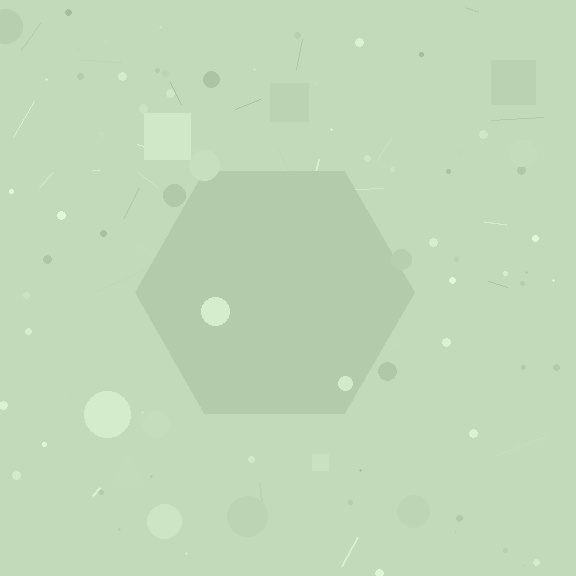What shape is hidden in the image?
A hexagon is hidden in the image.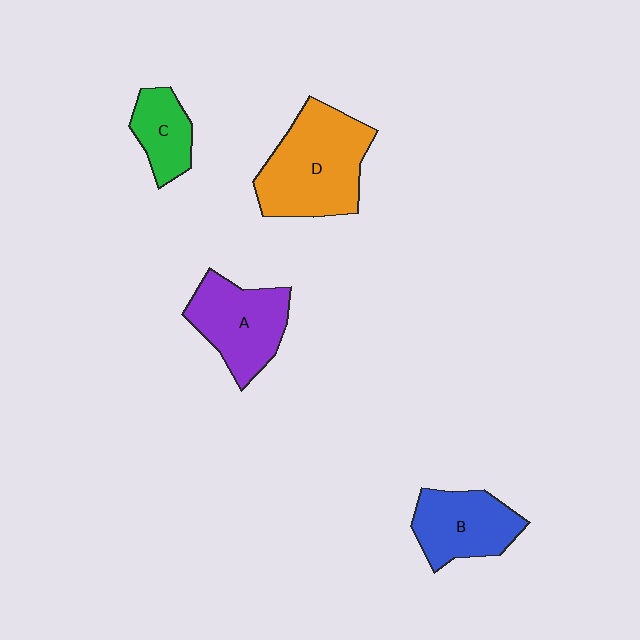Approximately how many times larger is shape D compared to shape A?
Approximately 1.4 times.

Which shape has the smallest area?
Shape C (green).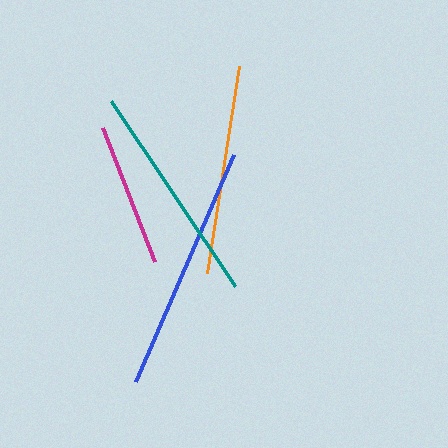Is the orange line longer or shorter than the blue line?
The blue line is longer than the orange line.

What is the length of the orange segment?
The orange segment is approximately 210 pixels long.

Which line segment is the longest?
The blue line is the longest at approximately 247 pixels.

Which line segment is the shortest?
The magenta line is the shortest at approximately 144 pixels.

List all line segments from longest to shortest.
From longest to shortest: blue, teal, orange, magenta.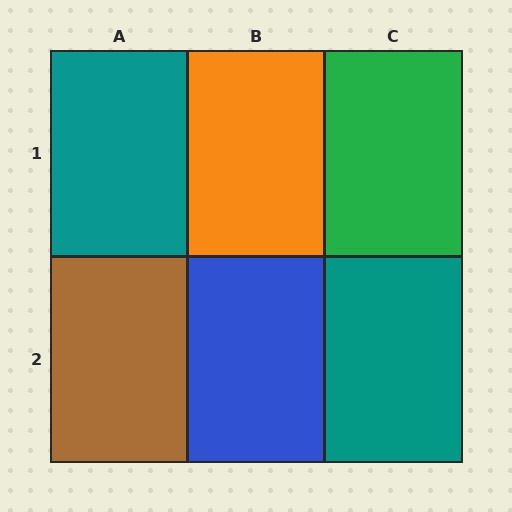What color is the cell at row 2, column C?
Teal.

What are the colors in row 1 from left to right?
Teal, orange, green.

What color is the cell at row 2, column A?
Brown.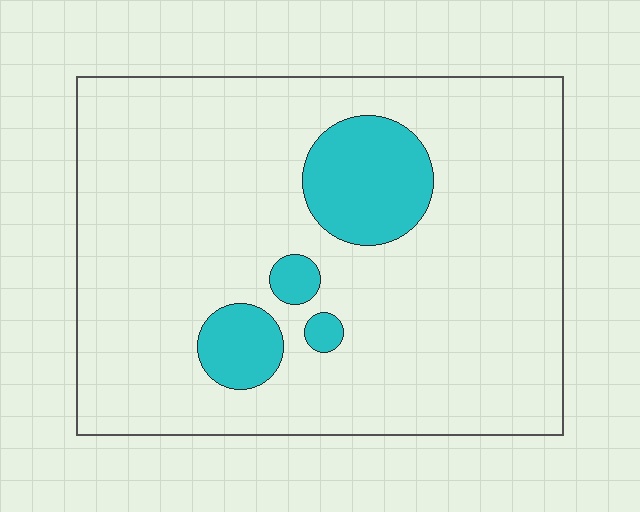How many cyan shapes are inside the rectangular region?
4.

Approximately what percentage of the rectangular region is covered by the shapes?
Approximately 15%.